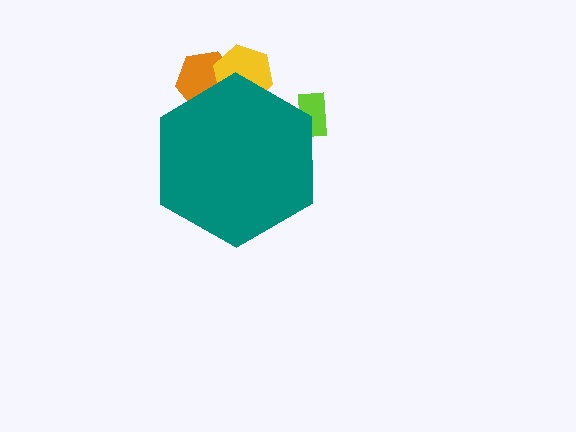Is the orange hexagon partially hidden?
Yes, the orange hexagon is partially hidden behind the teal hexagon.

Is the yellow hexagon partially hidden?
Yes, the yellow hexagon is partially hidden behind the teal hexagon.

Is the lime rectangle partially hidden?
Yes, the lime rectangle is partially hidden behind the teal hexagon.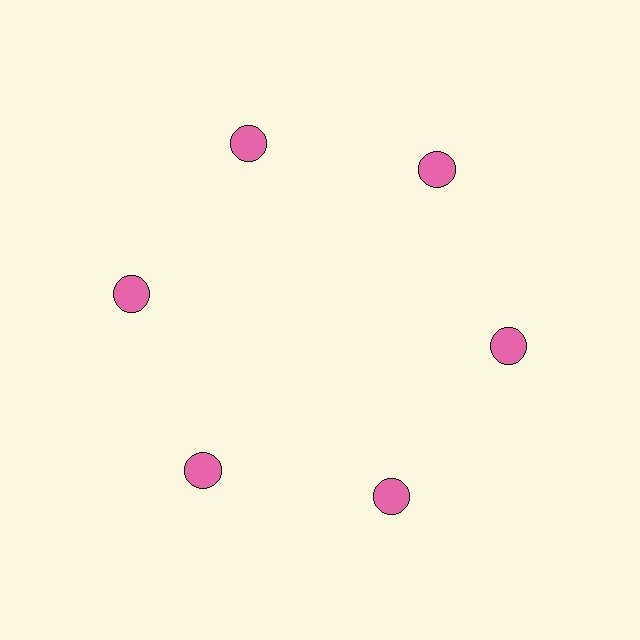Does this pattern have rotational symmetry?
Yes, this pattern has 6-fold rotational symmetry. It looks the same after rotating 60 degrees around the center.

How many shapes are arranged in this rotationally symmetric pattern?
There are 6 shapes, arranged in 6 groups of 1.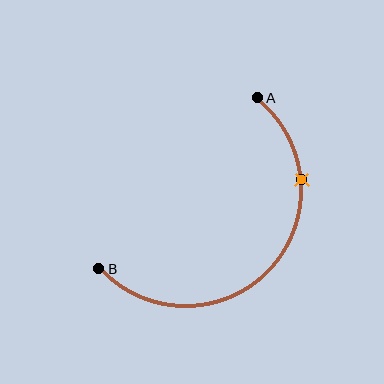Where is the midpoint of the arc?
The arc midpoint is the point on the curve farthest from the straight line joining A and B. It sits below and to the right of that line.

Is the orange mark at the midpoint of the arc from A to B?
No. The orange mark lies on the arc but is closer to endpoint A. The arc midpoint would be at the point on the curve equidistant along the arc from both A and B.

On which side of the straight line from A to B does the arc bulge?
The arc bulges below and to the right of the straight line connecting A and B.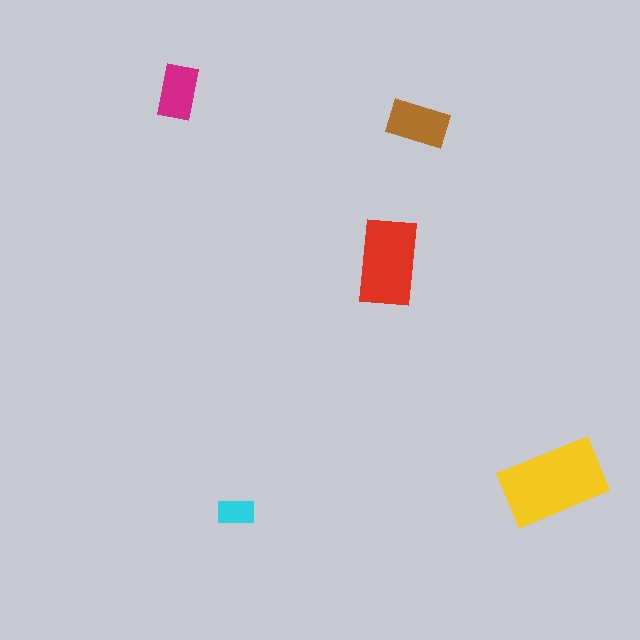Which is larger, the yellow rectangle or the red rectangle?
The yellow one.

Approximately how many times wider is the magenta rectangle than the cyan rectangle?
About 1.5 times wider.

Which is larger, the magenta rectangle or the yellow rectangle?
The yellow one.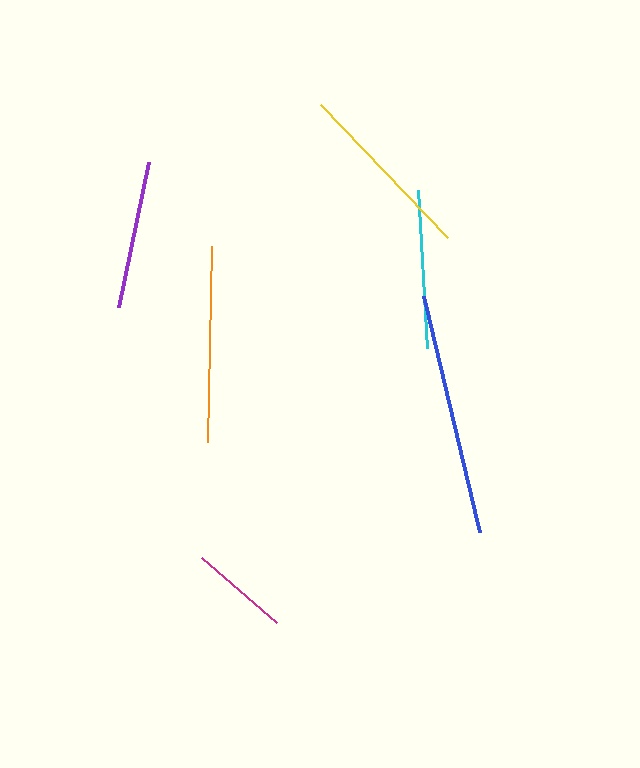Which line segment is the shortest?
The magenta line is the shortest at approximately 99 pixels.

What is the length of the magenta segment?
The magenta segment is approximately 99 pixels long.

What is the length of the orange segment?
The orange segment is approximately 196 pixels long.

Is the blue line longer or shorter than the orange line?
The blue line is longer than the orange line.